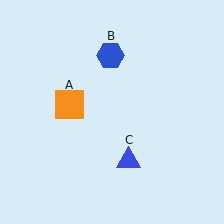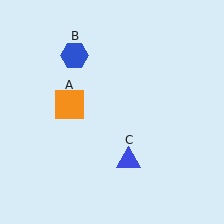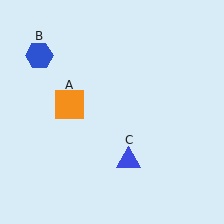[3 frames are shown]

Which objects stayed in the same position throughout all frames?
Orange square (object A) and blue triangle (object C) remained stationary.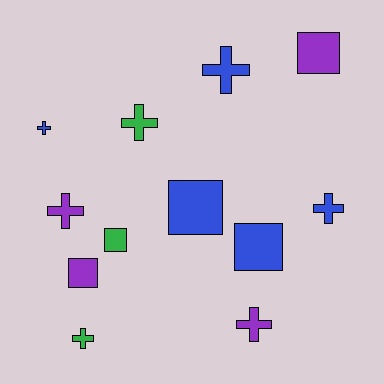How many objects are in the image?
There are 12 objects.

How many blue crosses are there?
There are 3 blue crosses.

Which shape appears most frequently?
Cross, with 7 objects.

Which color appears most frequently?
Blue, with 5 objects.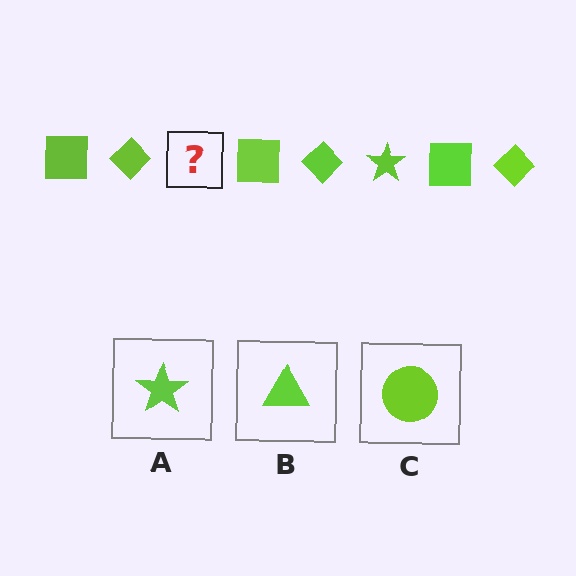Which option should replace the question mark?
Option A.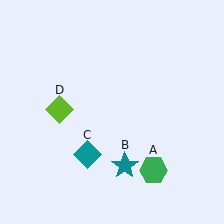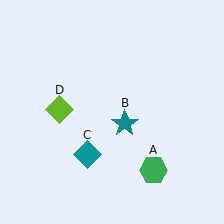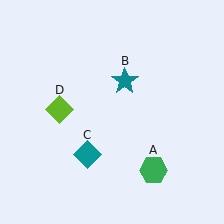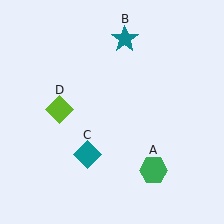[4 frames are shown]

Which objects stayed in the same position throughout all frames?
Green hexagon (object A) and teal diamond (object C) and lime diamond (object D) remained stationary.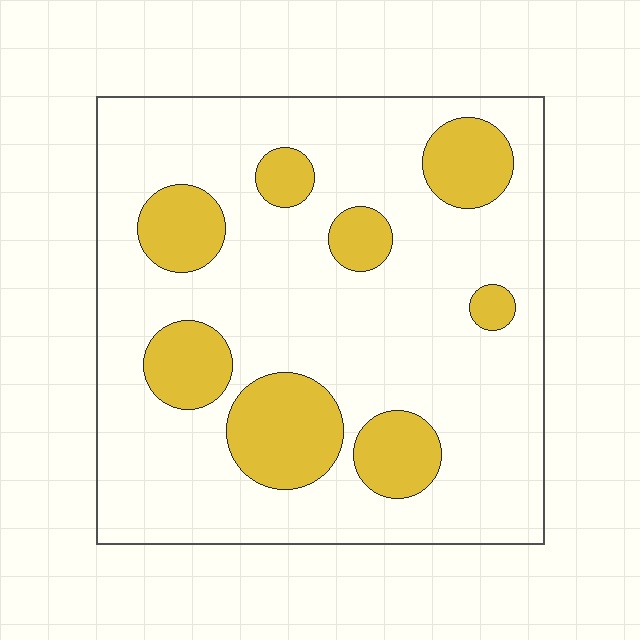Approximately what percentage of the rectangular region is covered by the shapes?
Approximately 20%.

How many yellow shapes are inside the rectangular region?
8.